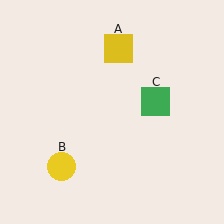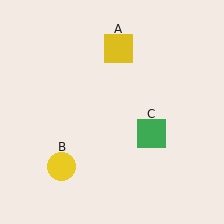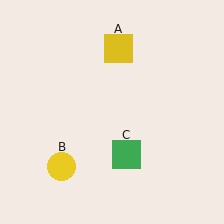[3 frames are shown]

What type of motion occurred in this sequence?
The green square (object C) rotated clockwise around the center of the scene.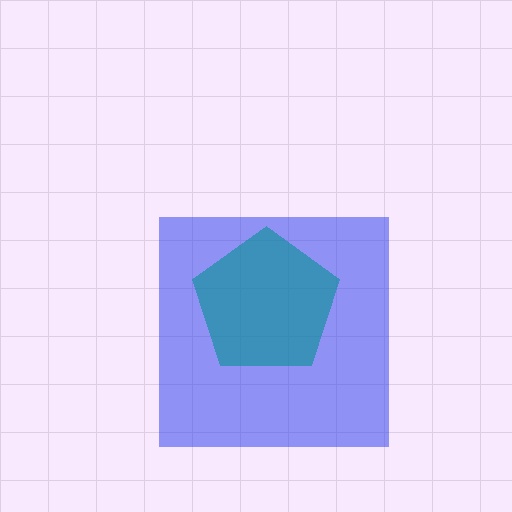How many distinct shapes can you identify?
There are 2 distinct shapes: a blue square, a teal pentagon.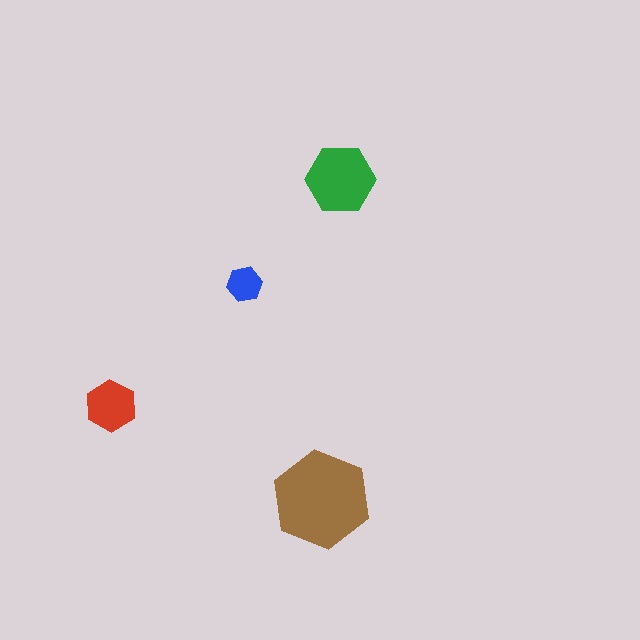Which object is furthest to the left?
The red hexagon is leftmost.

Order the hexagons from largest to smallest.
the brown one, the green one, the red one, the blue one.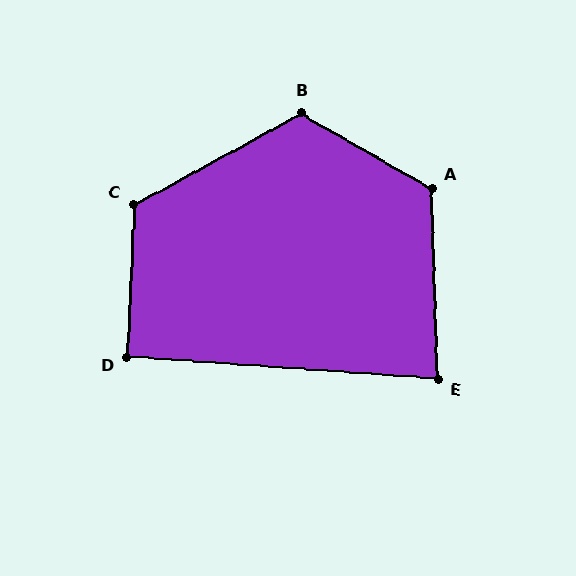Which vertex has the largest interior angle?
B, at approximately 122 degrees.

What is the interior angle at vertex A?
Approximately 121 degrees (obtuse).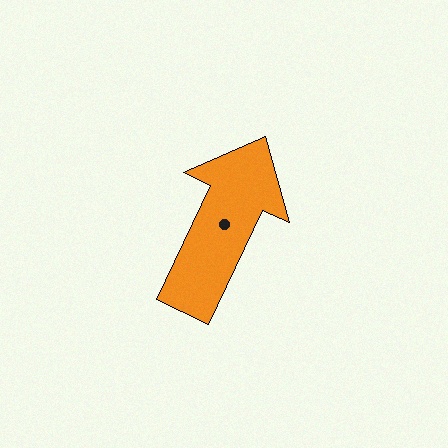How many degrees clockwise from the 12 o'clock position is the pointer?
Approximately 25 degrees.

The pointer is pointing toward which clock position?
Roughly 1 o'clock.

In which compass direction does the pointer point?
Northeast.